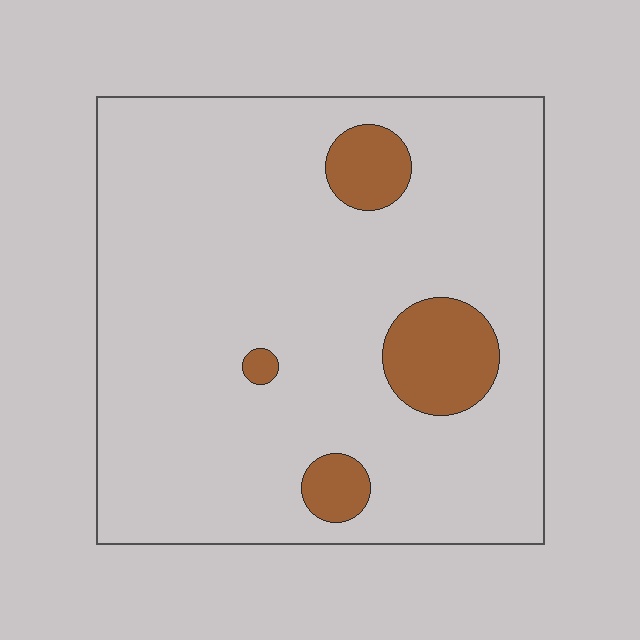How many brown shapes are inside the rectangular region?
4.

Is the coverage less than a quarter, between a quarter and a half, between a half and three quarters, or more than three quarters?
Less than a quarter.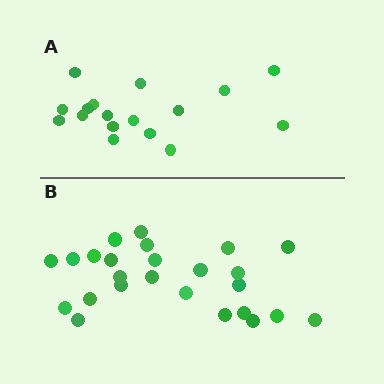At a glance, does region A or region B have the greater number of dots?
Region B (the bottom region) has more dots.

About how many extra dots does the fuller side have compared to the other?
Region B has roughly 8 or so more dots than region A.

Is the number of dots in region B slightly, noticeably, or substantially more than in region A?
Region B has substantially more. The ratio is roughly 1.5 to 1.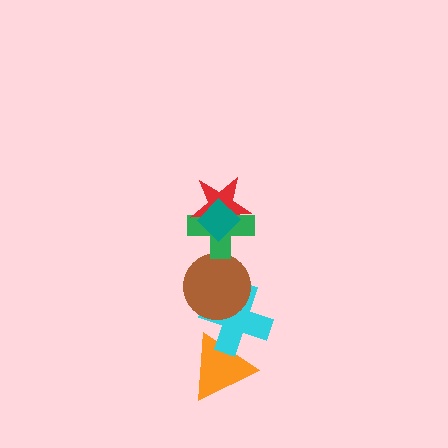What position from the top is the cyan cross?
The cyan cross is 5th from the top.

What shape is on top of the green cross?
The red star is on top of the green cross.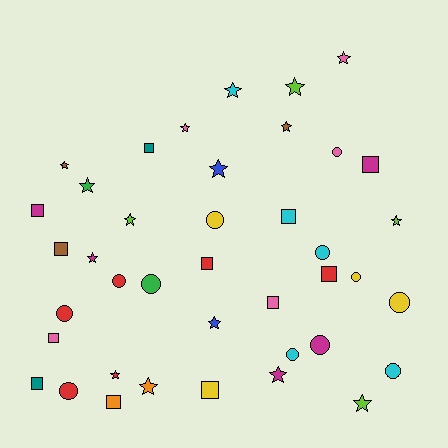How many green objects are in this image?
There are 2 green objects.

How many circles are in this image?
There are 12 circles.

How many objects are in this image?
There are 40 objects.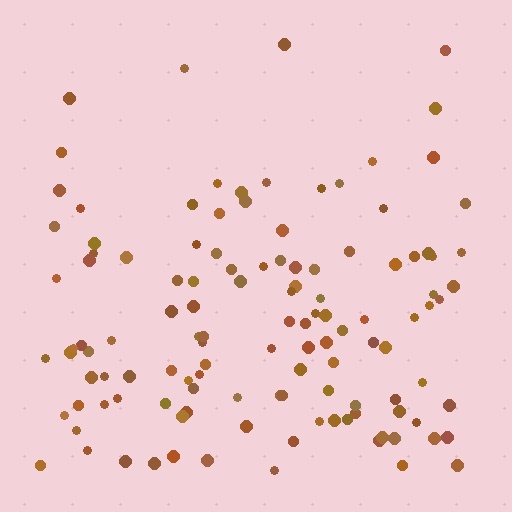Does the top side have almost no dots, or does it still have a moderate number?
Still a moderate number, just noticeably fewer than the bottom.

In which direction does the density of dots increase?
From top to bottom, with the bottom side densest.